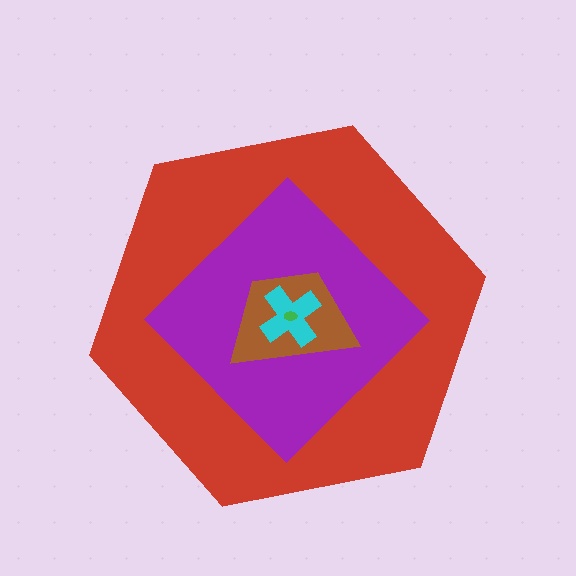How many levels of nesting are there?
5.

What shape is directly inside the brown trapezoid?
The cyan cross.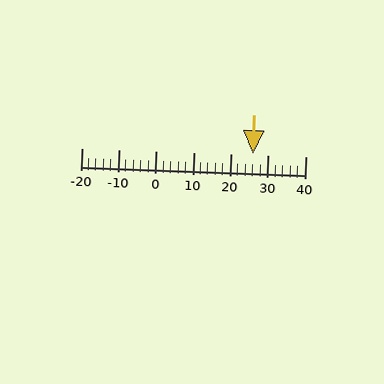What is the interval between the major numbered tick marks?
The major tick marks are spaced 10 units apart.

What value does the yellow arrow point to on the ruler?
The yellow arrow points to approximately 26.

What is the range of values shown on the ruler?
The ruler shows values from -20 to 40.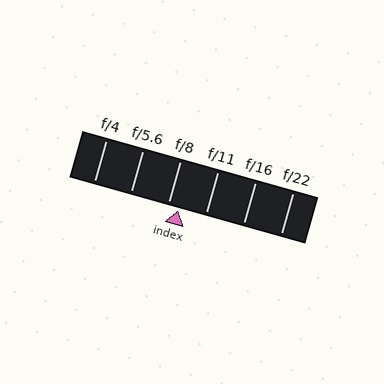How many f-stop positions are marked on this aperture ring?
There are 6 f-stop positions marked.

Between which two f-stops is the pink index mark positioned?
The index mark is between f/8 and f/11.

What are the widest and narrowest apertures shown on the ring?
The widest aperture shown is f/4 and the narrowest is f/22.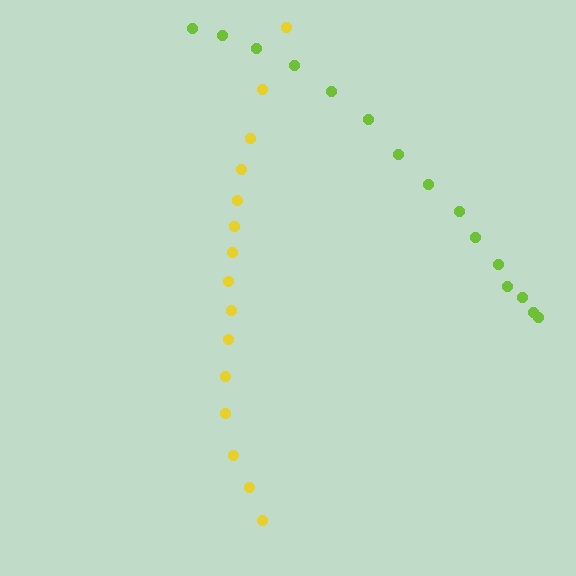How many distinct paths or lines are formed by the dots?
There are 2 distinct paths.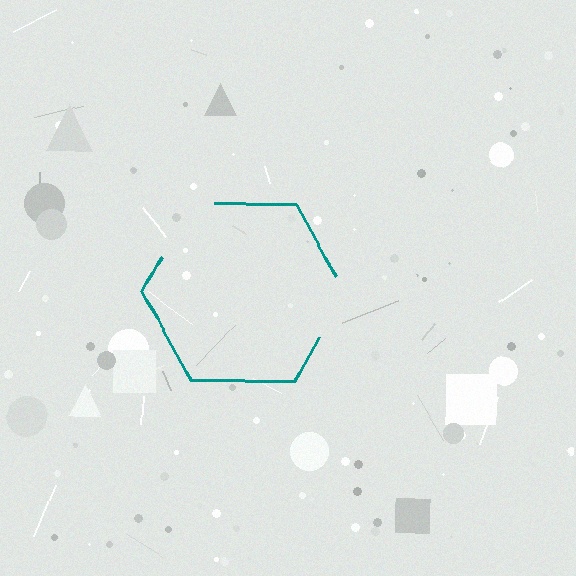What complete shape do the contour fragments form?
The contour fragments form a hexagon.